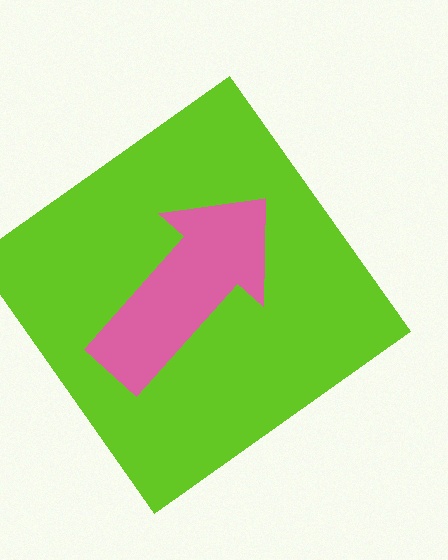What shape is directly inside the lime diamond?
The pink arrow.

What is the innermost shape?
The pink arrow.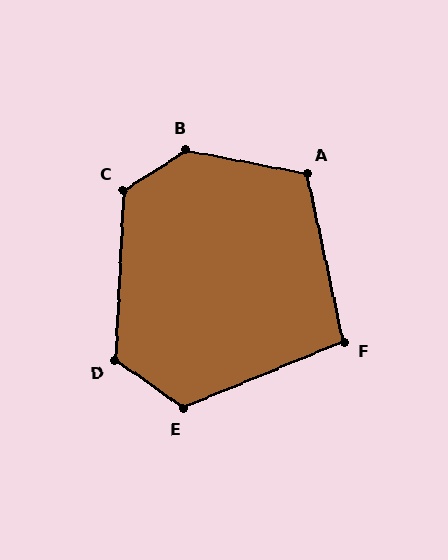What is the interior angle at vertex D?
Approximately 123 degrees (obtuse).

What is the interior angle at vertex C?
Approximately 125 degrees (obtuse).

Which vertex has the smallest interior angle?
F, at approximately 100 degrees.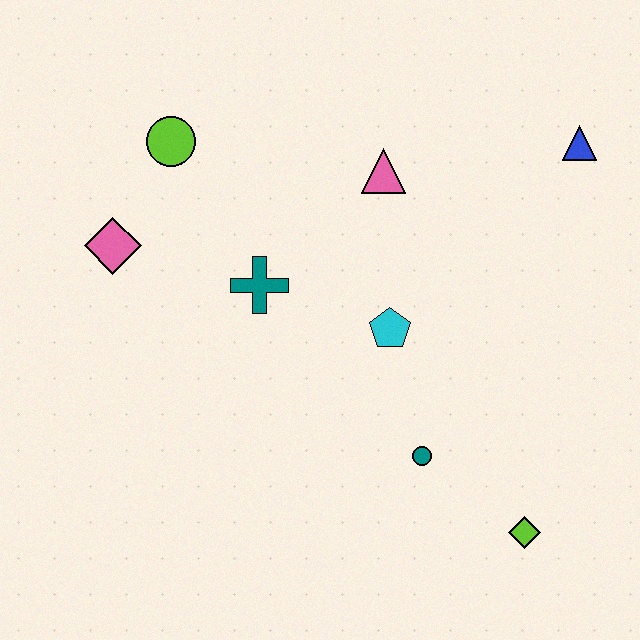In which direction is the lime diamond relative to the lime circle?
The lime diamond is below the lime circle.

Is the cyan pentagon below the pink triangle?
Yes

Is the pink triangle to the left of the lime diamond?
Yes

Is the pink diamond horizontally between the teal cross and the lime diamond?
No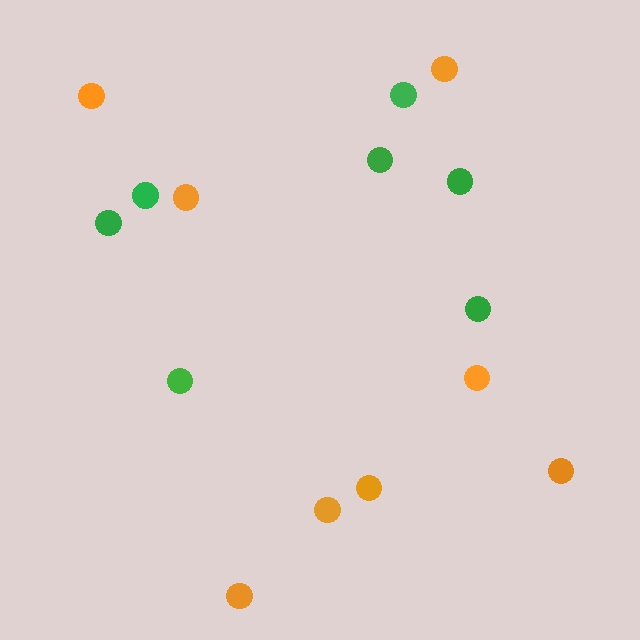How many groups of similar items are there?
There are 2 groups: one group of green circles (7) and one group of orange circles (8).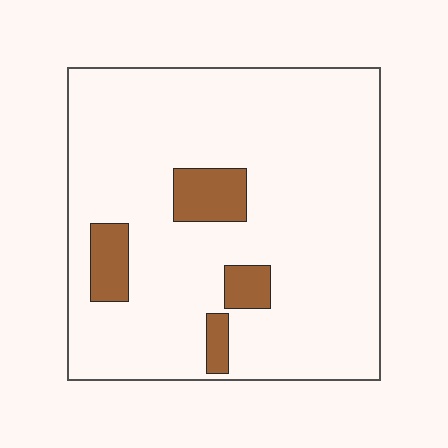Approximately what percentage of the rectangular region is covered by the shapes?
Approximately 10%.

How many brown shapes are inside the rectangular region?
4.